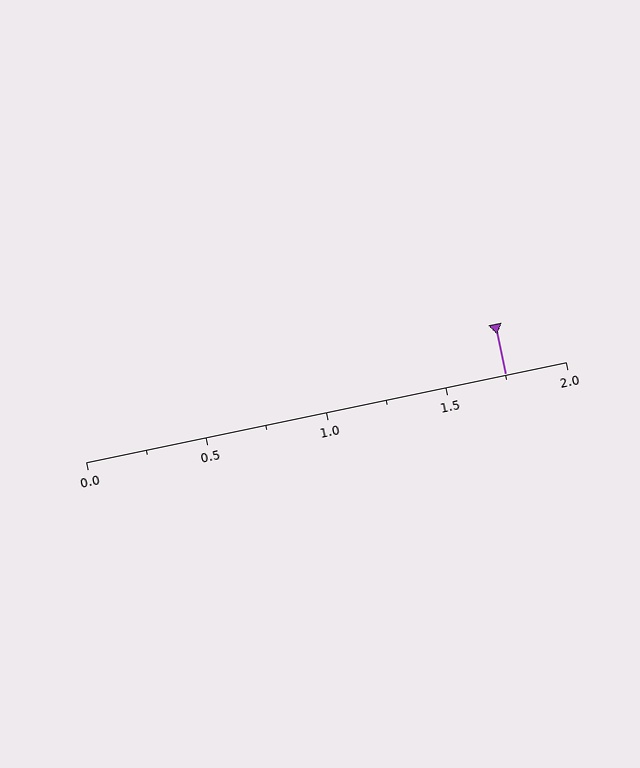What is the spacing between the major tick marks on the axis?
The major ticks are spaced 0.5 apart.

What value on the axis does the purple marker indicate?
The marker indicates approximately 1.75.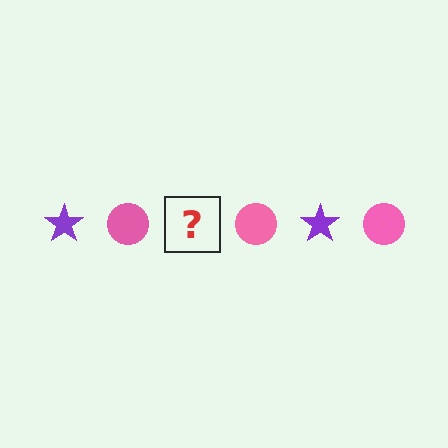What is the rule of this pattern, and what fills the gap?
The rule is that the pattern alternates between purple star and pink circle. The gap should be filled with a purple star.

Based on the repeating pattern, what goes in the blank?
The blank should be a purple star.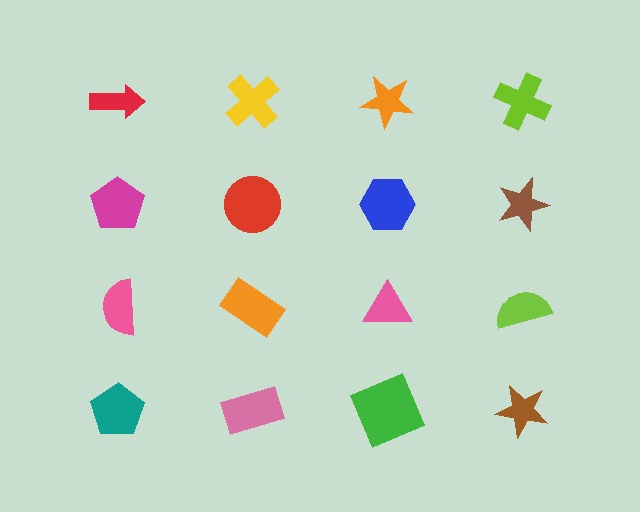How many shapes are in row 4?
4 shapes.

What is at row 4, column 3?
A green square.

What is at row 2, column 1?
A magenta pentagon.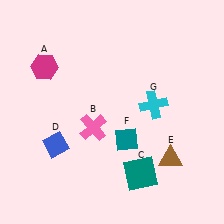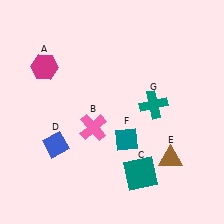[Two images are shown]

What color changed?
The cross (G) changed from cyan in Image 1 to teal in Image 2.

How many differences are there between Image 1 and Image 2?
There is 1 difference between the two images.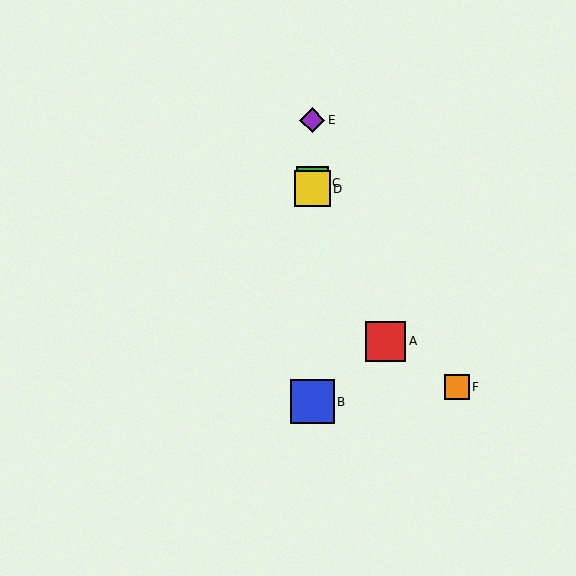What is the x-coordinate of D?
Object D is at x≈312.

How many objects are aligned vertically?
4 objects (B, C, D, E) are aligned vertically.